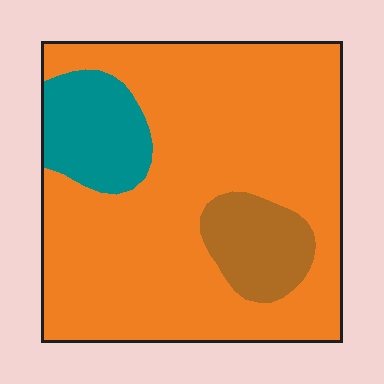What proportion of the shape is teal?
Teal takes up less than a sixth of the shape.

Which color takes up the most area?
Orange, at roughly 75%.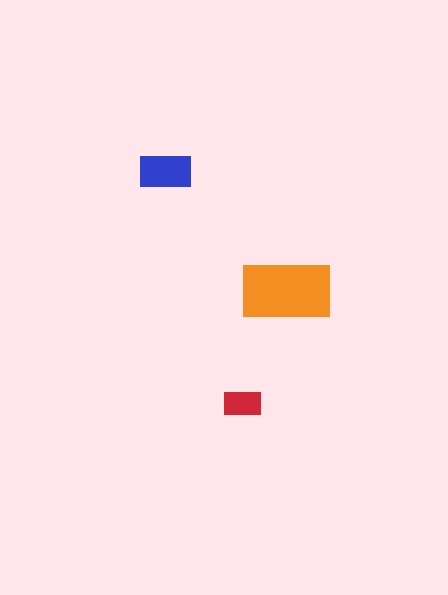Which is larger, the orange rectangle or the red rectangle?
The orange one.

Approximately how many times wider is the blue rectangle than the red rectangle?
About 1.5 times wider.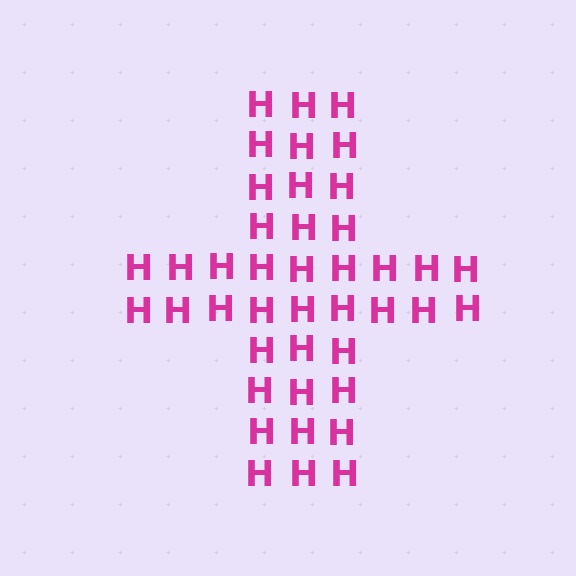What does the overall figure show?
The overall figure shows a cross.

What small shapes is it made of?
It is made of small letter H's.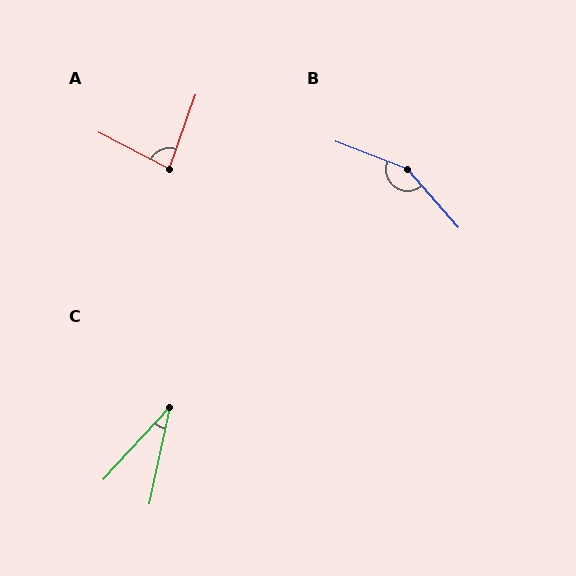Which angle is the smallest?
C, at approximately 31 degrees.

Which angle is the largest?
B, at approximately 152 degrees.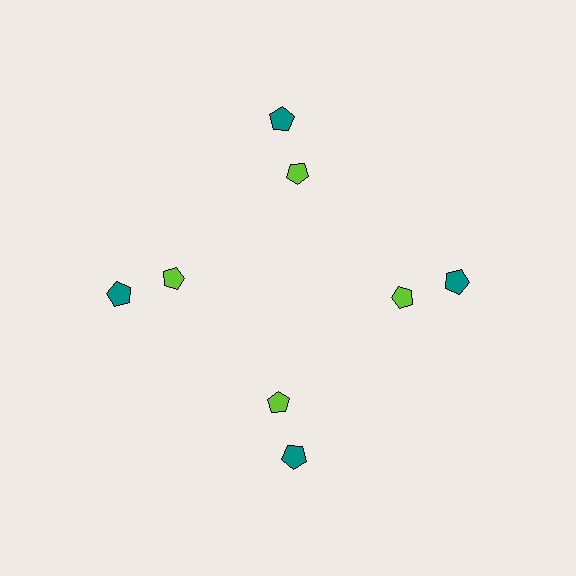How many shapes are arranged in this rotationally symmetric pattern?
There are 8 shapes, arranged in 4 groups of 2.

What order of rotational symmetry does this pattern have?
This pattern has 4-fold rotational symmetry.